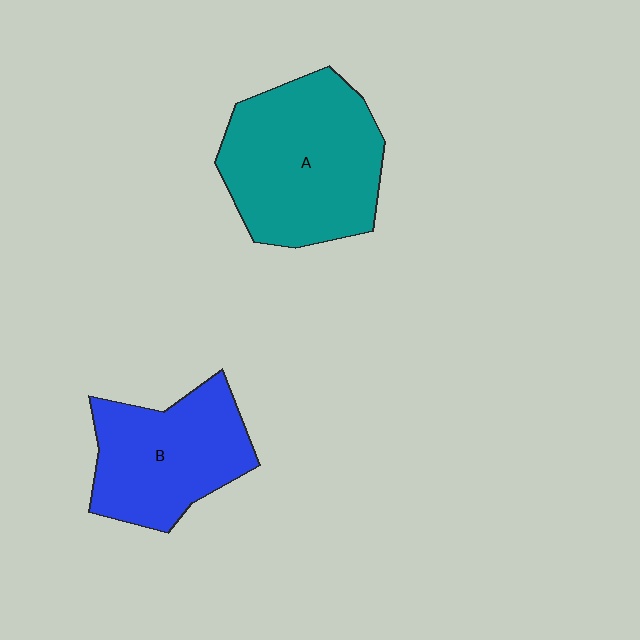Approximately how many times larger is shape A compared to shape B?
Approximately 1.3 times.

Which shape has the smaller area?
Shape B (blue).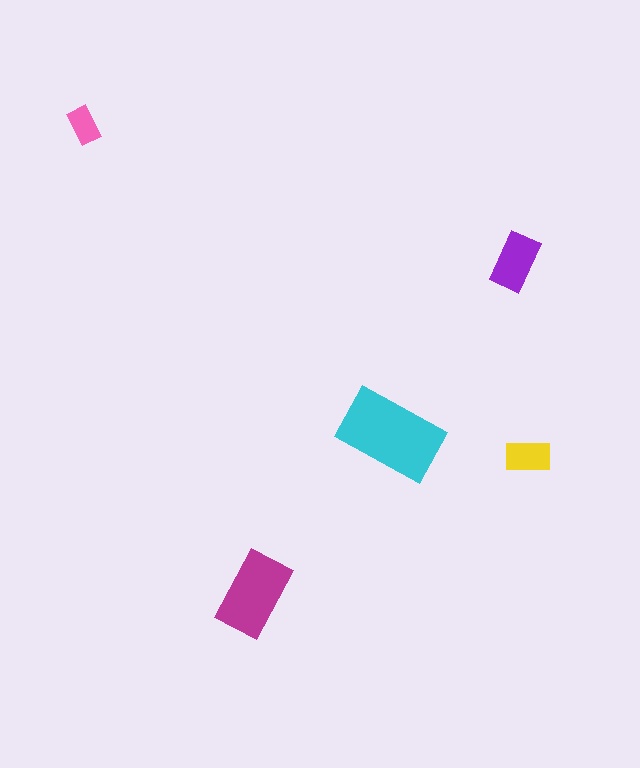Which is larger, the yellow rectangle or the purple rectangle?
The purple one.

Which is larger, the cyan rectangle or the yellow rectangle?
The cyan one.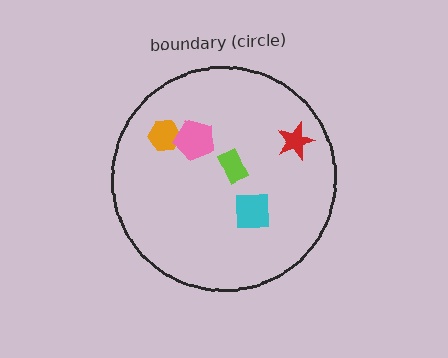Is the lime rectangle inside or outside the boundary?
Inside.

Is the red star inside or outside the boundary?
Inside.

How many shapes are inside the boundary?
5 inside, 0 outside.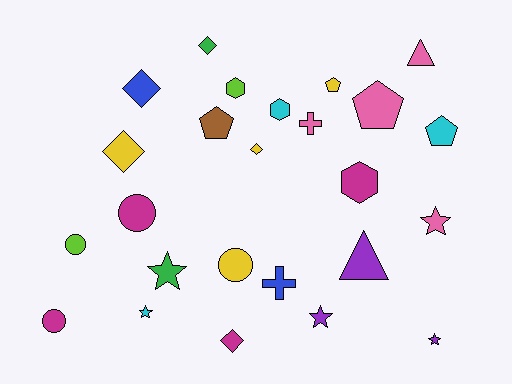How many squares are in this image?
There are no squares.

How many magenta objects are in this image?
There are 4 magenta objects.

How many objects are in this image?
There are 25 objects.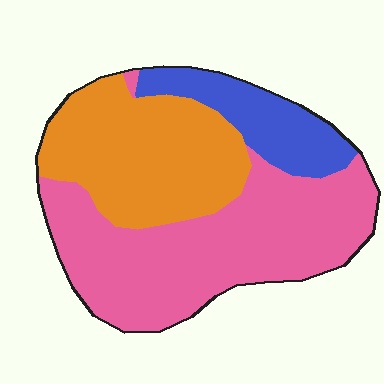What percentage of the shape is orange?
Orange takes up about one third (1/3) of the shape.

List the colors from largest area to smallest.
From largest to smallest: pink, orange, blue.